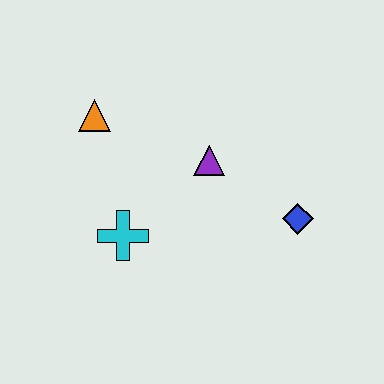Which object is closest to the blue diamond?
The purple triangle is closest to the blue diamond.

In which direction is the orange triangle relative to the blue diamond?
The orange triangle is to the left of the blue diamond.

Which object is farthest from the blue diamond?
The orange triangle is farthest from the blue diamond.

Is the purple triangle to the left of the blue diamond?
Yes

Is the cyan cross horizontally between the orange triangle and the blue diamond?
Yes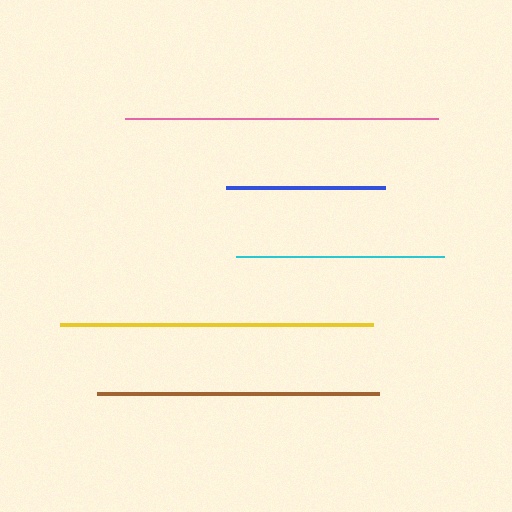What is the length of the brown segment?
The brown segment is approximately 283 pixels long.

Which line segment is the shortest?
The blue line is the shortest at approximately 159 pixels.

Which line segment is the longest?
The pink line is the longest at approximately 313 pixels.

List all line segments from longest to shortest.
From longest to shortest: pink, yellow, brown, cyan, blue.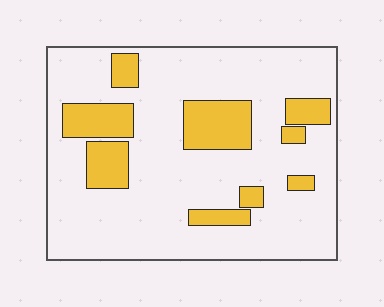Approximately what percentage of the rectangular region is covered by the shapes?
Approximately 20%.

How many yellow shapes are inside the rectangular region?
9.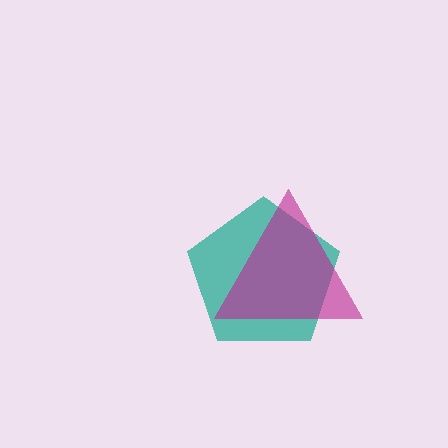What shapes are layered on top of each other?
The layered shapes are: a teal pentagon, a magenta triangle.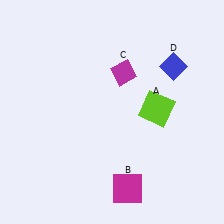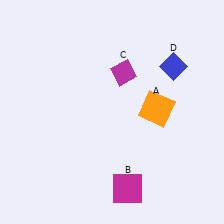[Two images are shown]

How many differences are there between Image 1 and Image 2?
There is 1 difference between the two images.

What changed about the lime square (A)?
In Image 1, A is lime. In Image 2, it changed to orange.